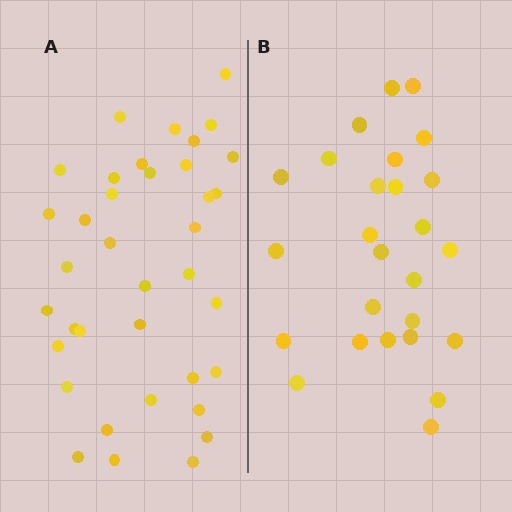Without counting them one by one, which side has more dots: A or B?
Region A (the left region) has more dots.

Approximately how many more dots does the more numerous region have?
Region A has roughly 12 or so more dots than region B.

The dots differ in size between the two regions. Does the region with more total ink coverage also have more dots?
No. Region B has more total ink coverage because its dots are larger, but region A actually contains more individual dots. Total area can be misleading — the number of items is what matters here.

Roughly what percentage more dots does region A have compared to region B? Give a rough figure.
About 40% more.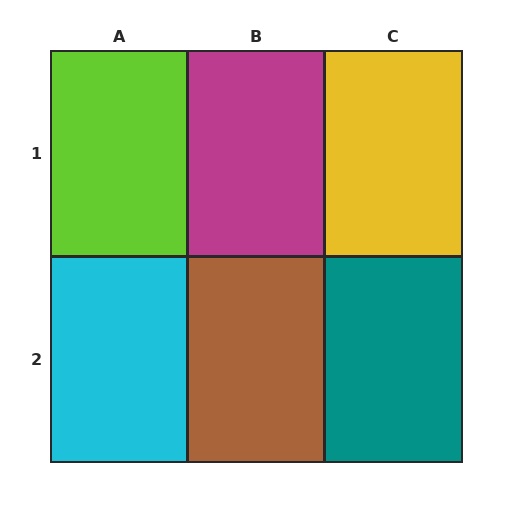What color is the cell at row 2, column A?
Cyan.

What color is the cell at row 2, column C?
Teal.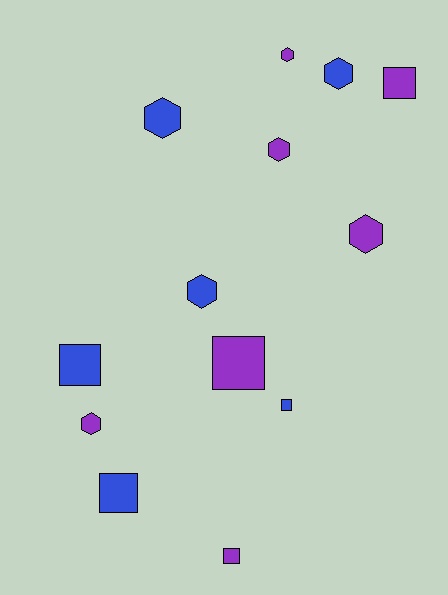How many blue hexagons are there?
There are 3 blue hexagons.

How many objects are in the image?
There are 13 objects.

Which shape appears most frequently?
Hexagon, with 7 objects.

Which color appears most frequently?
Purple, with 7 objects.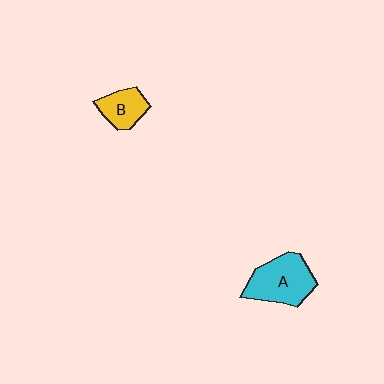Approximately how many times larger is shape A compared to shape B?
Approximately 1.7 times.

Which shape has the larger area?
Shape A (cyan).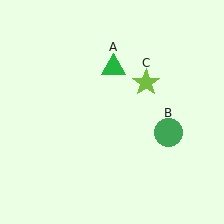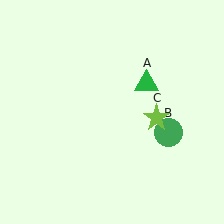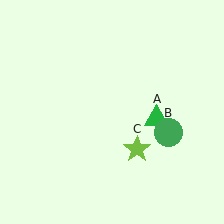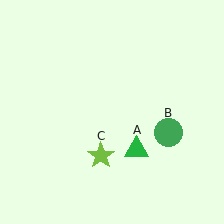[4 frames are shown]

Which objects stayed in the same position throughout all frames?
Green circle (object B) remained stationary.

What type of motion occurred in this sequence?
The green triangle (object A), lime star (object C) rotated clockwise around the center of the scene.